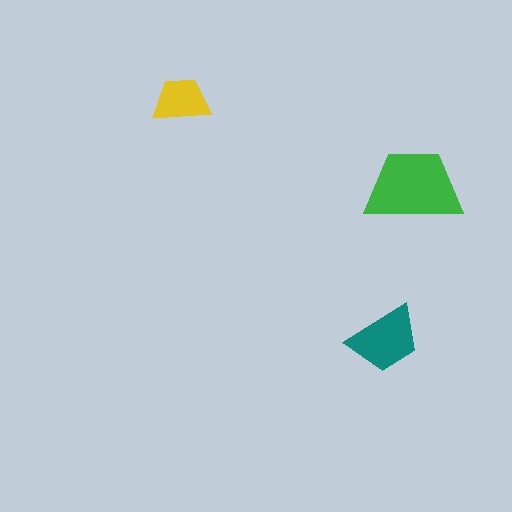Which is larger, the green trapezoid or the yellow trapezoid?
The green one.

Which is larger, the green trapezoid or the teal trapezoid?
The green one.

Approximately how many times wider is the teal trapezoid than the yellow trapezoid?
About 1.5 times wider.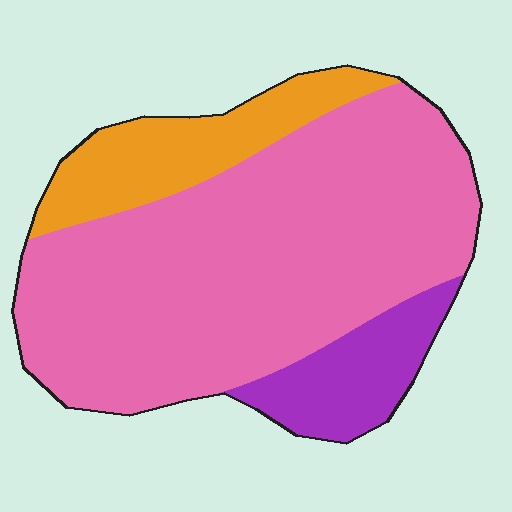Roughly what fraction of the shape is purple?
Purple covers around 15% of the shape.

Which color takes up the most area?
Pink, at roughly 70%.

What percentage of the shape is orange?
Orange takes up about one sixth (1/6) of the shape.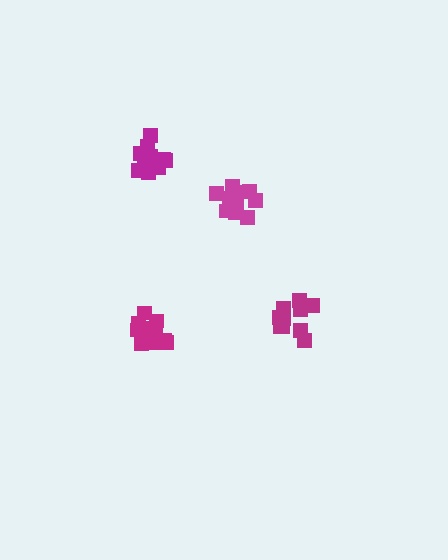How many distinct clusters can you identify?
There are 4 distinct clusters.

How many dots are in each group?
Group 1: 14 dots, Group 2: 11 dots, Group 3: 10 dots, Group 4: 10 dots (45 total).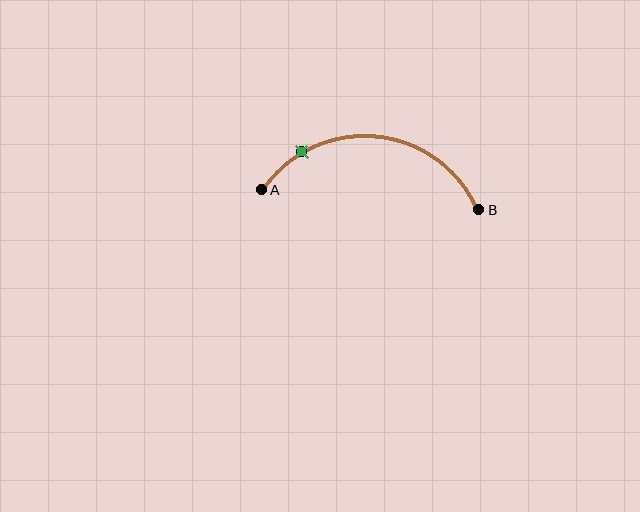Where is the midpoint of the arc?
The arc midpoint is the point on the curve farthest from the straight line joining A and B. It sits above that line.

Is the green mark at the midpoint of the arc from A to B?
No. The green mark lies on the arc but is closer to endpoint A. The arc midpoint would be at the point on the curve equidistant along the arc from both A and B.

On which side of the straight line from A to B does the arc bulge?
The arc bulges above the straight line connecting A and B.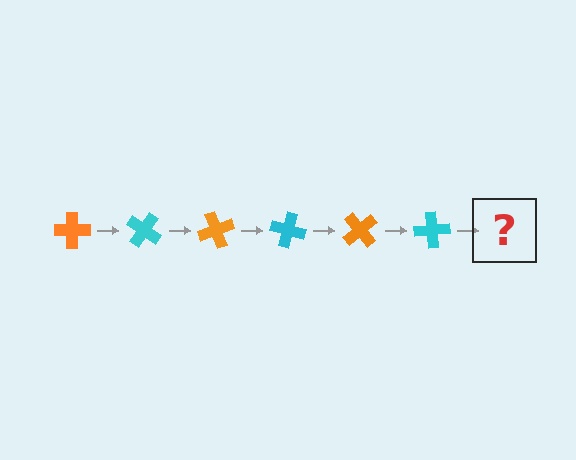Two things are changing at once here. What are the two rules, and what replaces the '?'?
The two rules are that it rotates 35 degrees each step and the color cycles through orange and cyan. The '?' should be an orange cross, rotated 210 degrees from the start.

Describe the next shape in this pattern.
It should be an orange cross, rotated 210 degrees from the start.